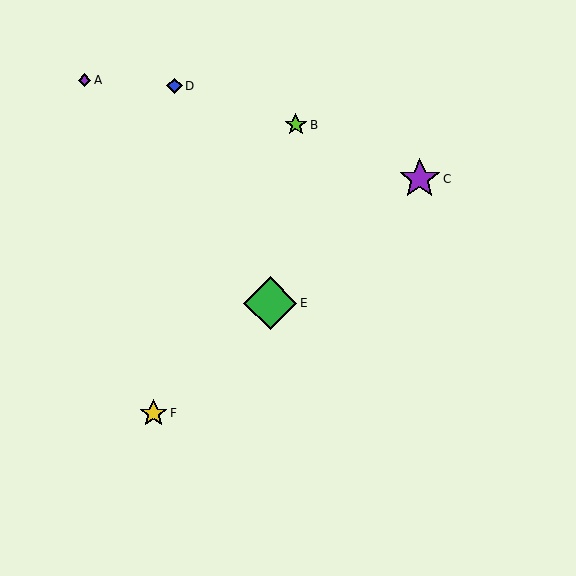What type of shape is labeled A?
Shape A is a purple diamond.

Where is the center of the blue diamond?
The center of the blue diamond is at (175, 86).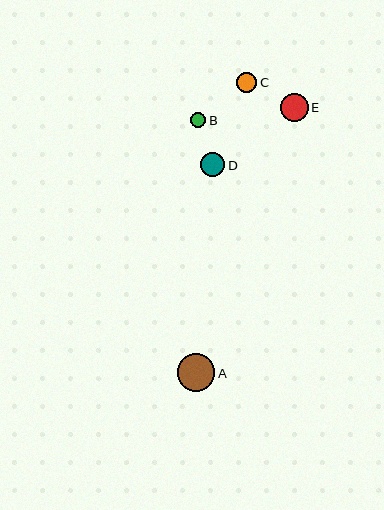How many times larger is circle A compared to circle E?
Circle A is approximately 1.3 times the size of circle E.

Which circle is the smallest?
Circle B is the smallest with a size of approximately 15 pixels.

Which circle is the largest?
Circle A is the largest with a size of approximately 37 pixels.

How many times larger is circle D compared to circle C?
Circle D is approximately 1.2 times the size of circle C.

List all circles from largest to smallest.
From largest to smallest: A, E, D, C, B.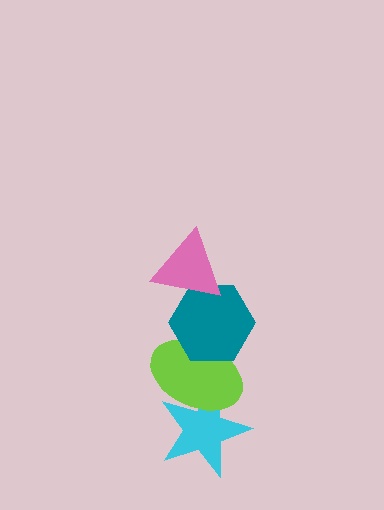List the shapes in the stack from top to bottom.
From top to bottom: the pink triangle, the teal hexagon, the lime ellipse, the cyan star.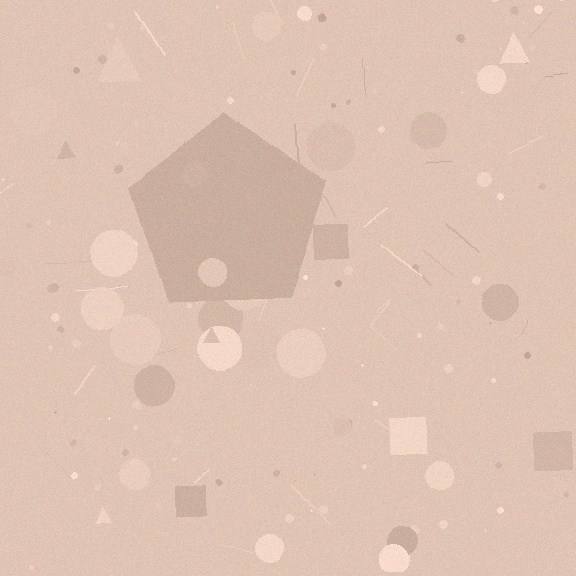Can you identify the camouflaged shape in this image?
The camouflaged shape is a pentagon.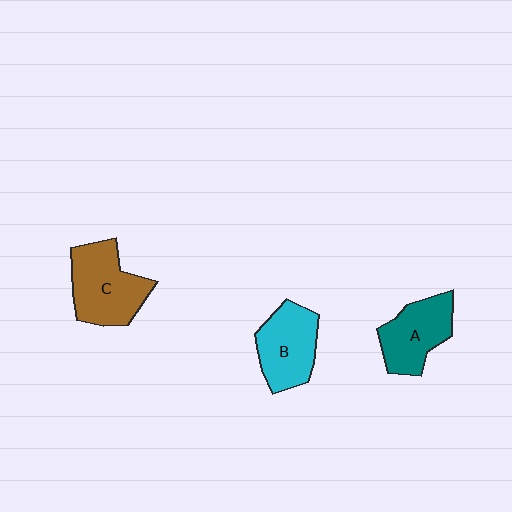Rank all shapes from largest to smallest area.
From largest to smallest: C (brown), B (cyan), A (teal).